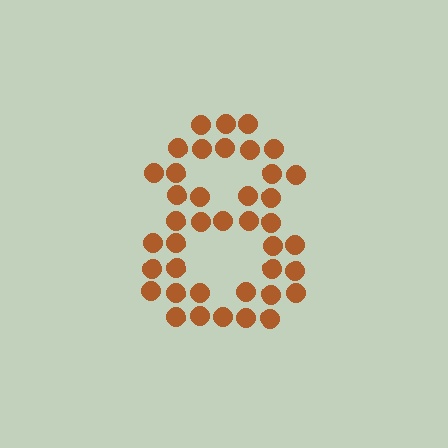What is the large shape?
The large shape is the digit 8.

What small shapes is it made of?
It is made of small circles.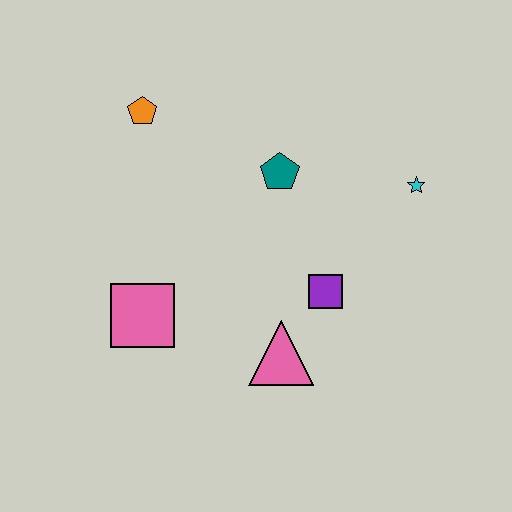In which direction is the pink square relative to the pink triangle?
The pink square is to the left of the pink triangle.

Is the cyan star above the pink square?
Yes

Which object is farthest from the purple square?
The orange pentagon is farthest from the purple square.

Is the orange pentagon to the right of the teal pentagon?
No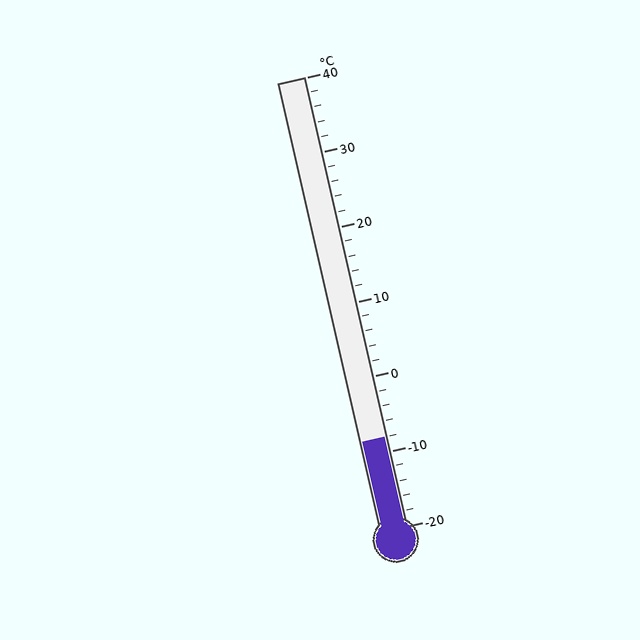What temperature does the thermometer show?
The thermometer shows approximately -8°C.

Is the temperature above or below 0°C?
The temperature is below 0°C.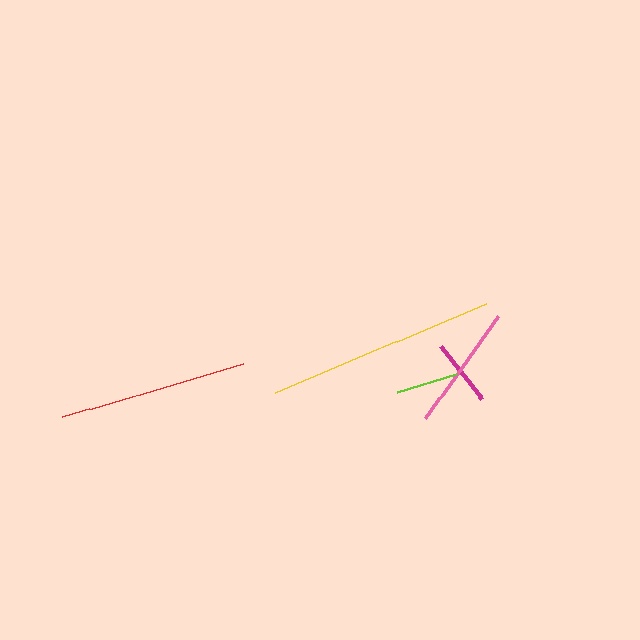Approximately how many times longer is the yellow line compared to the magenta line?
The yellow line is approximately 3.4 times the length of the magenta line.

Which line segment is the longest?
The yellow line is the longest at approximately 230 pixels.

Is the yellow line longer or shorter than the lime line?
The yellow line is longer than the lime line.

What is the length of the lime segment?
The lime segment is approximately 61 pixels long.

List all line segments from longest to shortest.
From longest to shortest: yellow, red, pink, magenta, lime.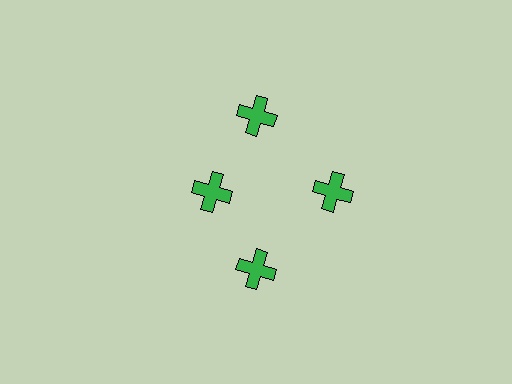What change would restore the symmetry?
The symmetry would be restored by moving it outward, back onto the ring so that all 4 crosses sit at equal angles and equal distance from the center.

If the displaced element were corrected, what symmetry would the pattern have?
It would have 4-fold rotational symmetry — the pattern would map onto itself every 90 degrees.